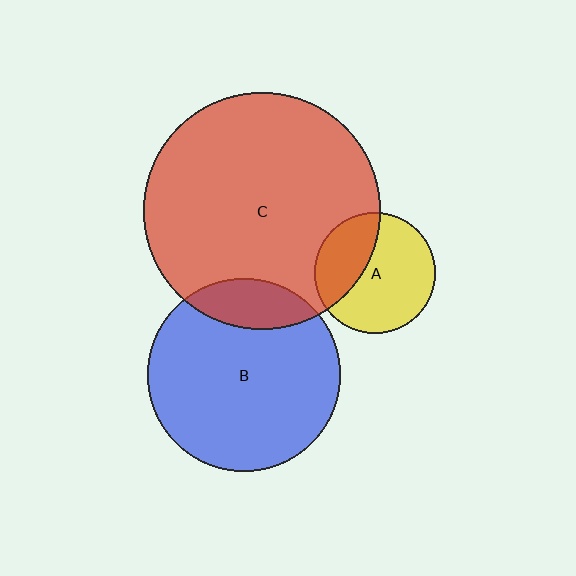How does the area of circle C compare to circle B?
Approximately 1.5 times.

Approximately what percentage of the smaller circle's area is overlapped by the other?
Approximately 15%.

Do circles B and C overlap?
Yes.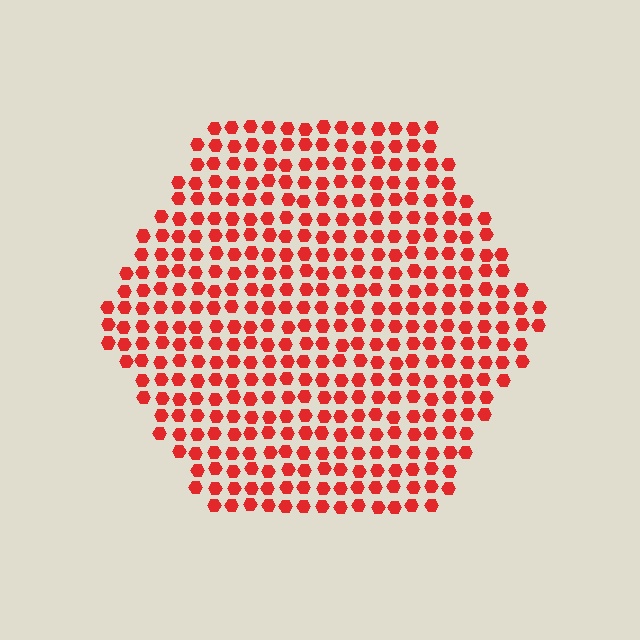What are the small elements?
The small elements are hexagons.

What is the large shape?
The large shape is a hexagon.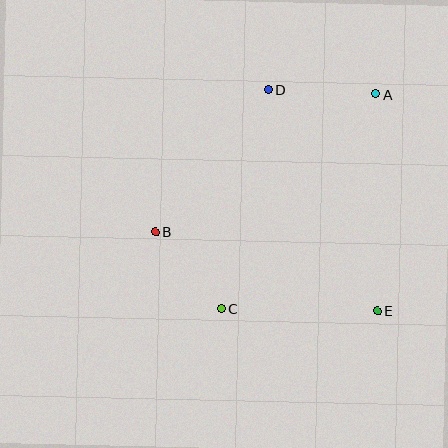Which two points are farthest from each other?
Points A and C are farthest from each other.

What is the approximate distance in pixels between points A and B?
The distance between A and B is approximately 260 pixels.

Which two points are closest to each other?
Points B and C are closest to each other.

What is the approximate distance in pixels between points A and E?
The distance between A and E is approximately 216 pixels.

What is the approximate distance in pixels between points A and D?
The distance between A and D is approximately 107 pixels.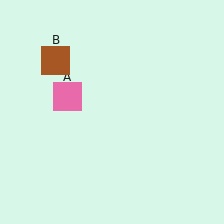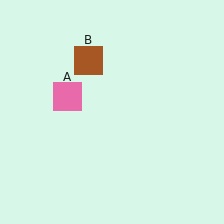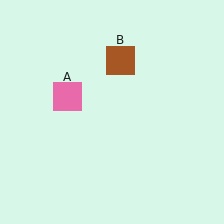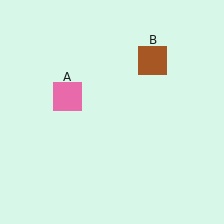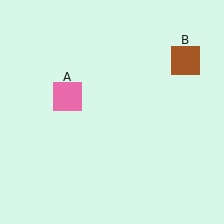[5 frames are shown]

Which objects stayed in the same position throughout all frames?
Pink square (object A) remained stationary.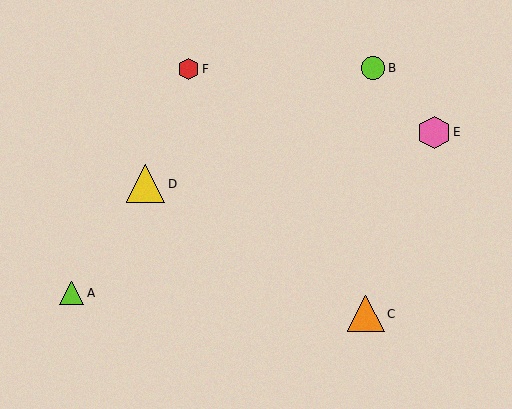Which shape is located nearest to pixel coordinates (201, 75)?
The red hexagon (labeled F) at (189, 69) is nearest to that location.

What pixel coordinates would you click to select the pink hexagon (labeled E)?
Click at (434, 132) to select the pink hexagon E.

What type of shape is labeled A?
Shape A is a lime triangle.